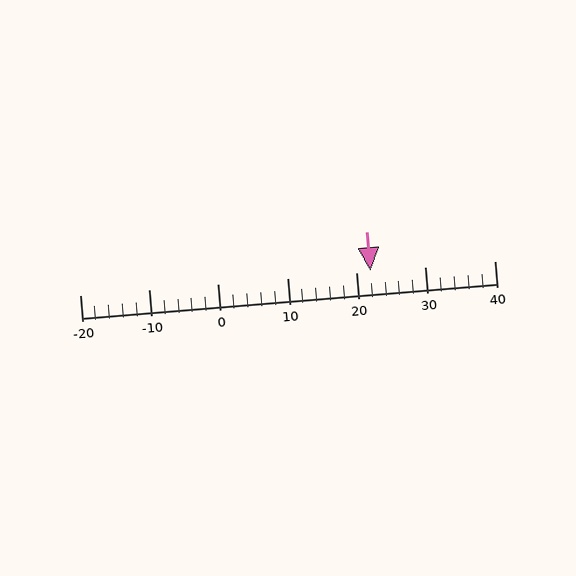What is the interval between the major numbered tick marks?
The major tick marks are spaced 10 units apart.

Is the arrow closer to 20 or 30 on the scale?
The arrow is closer to 20.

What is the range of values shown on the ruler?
The ruler shows values from -20 to 40.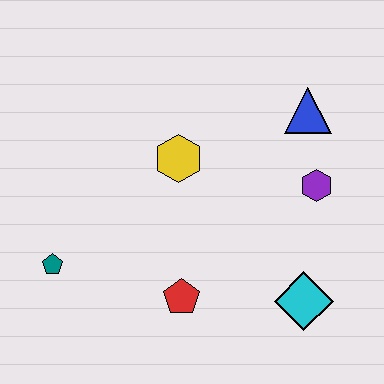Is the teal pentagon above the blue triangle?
No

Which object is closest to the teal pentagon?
The red pentagon is closest to the teal pentagon.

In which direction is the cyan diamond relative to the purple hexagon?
The cyan diamond is below the purple hexagon.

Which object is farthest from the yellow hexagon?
The cyan diamond is farthest from the yellow hexagon.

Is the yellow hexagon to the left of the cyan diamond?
Yes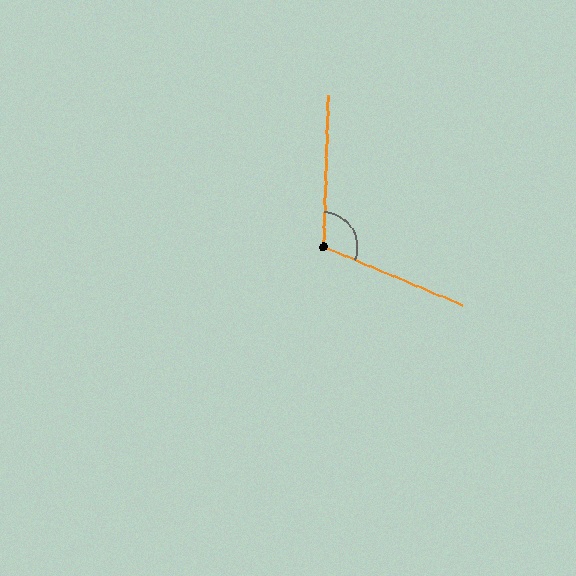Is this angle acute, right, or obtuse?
It is obtuse.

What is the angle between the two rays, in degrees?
Approximately 111 degrees.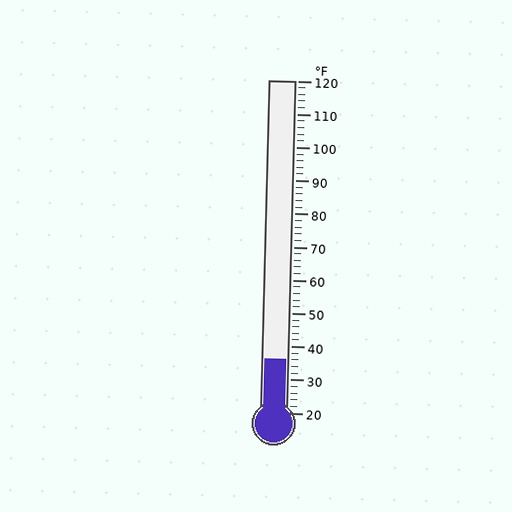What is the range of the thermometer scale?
The thermometer scale ranges from 20°F to 120°F.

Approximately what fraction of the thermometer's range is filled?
The thermometer is filled to approximately 15% of its range.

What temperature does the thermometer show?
The thermometer shows approximately 36°F.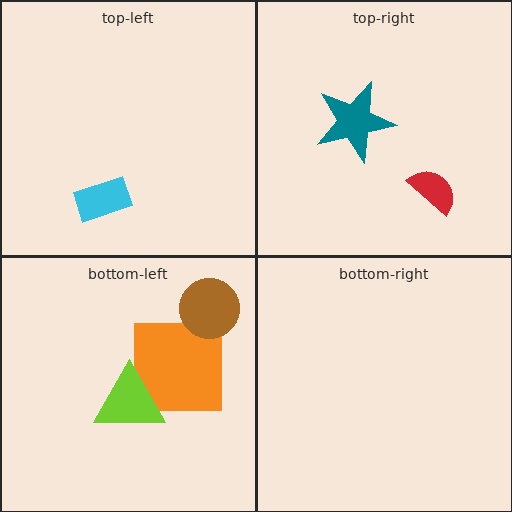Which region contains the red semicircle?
The top-right region.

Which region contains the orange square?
The bottom-left region.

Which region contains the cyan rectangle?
The top-left region.